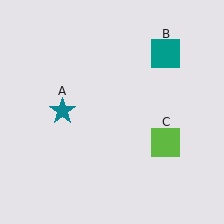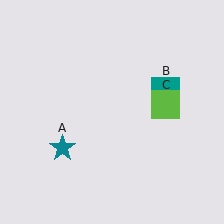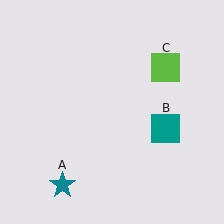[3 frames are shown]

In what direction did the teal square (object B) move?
The teal square (object B) moved down.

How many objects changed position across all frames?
3 objects changed position: teal star (object A), teal square (object B), lime square (object C).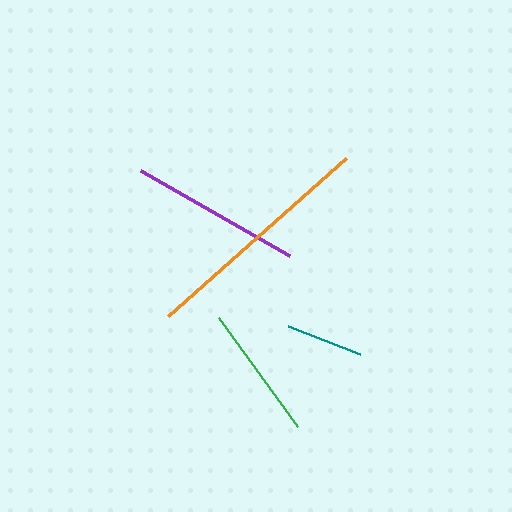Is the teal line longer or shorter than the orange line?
The orange line is longer than the teal line.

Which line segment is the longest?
The orange line is the longest at approximately 238 pixels.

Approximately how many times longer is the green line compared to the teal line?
The green line is approximately 1.7 times the length of the teal line.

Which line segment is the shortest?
The teal line is the shortest at approximately 77 pixels.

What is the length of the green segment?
The green segment is approximately 134 pixels long.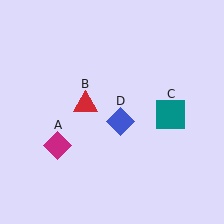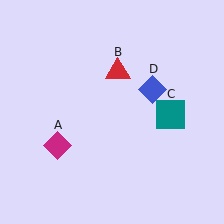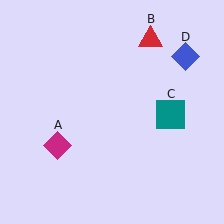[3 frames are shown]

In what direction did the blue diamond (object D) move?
The blue diamond (object D) moved up and to the right.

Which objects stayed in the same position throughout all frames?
Magenta diamond (object A) and teal square (object C) remained stationary.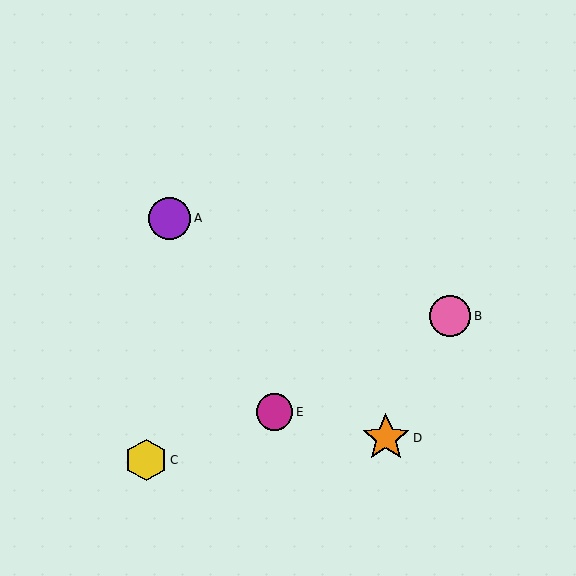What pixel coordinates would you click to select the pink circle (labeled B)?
Click at (450, 316) to select the pink circle B.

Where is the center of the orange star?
The center of the orange star is at (386, 438).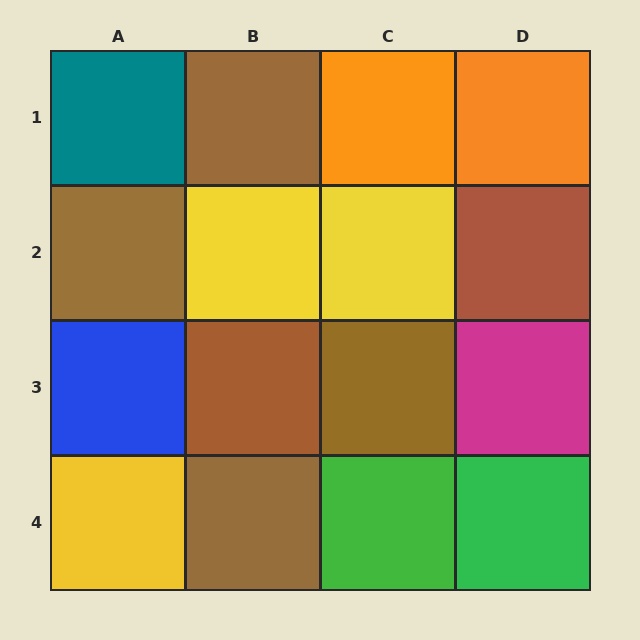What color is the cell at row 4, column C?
Green.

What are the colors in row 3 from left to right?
Blue, brown, brown, magenta.